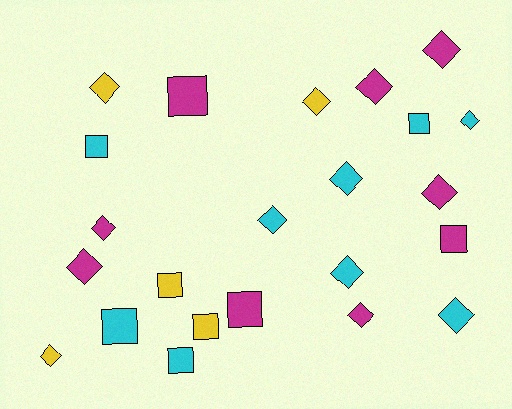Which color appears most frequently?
Cyan, with 9 objects.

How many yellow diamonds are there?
There are 3 yellow diamonds.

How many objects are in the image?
There are 23 objects.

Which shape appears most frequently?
Diamond, with 14 objects.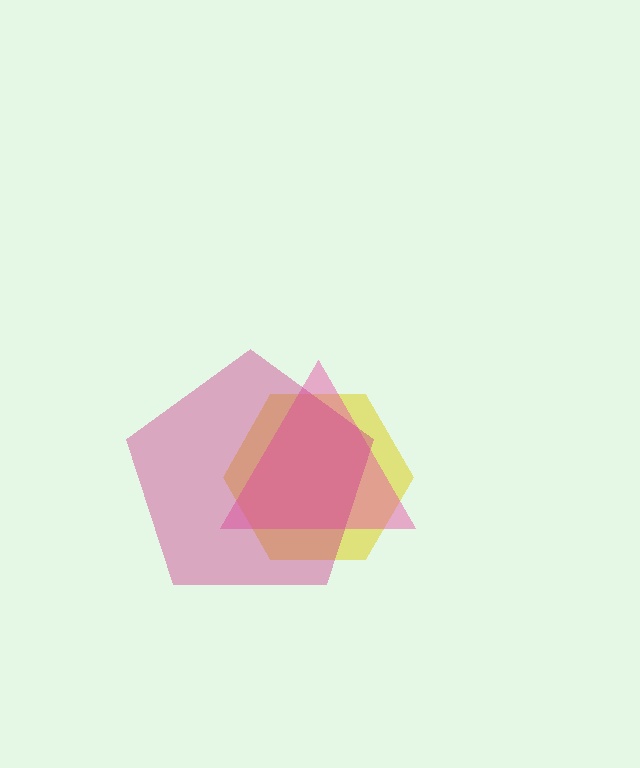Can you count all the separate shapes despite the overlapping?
Yes, there are 3 separate shapes.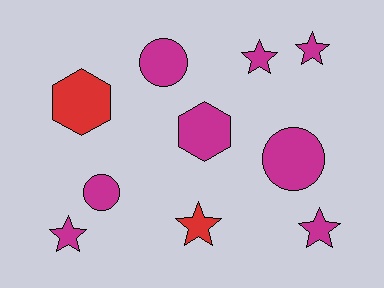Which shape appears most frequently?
Star, with 5 objects.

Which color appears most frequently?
Magenta, with 8 objects.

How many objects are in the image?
There are 10 objects.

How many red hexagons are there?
There is 1 red hexagon.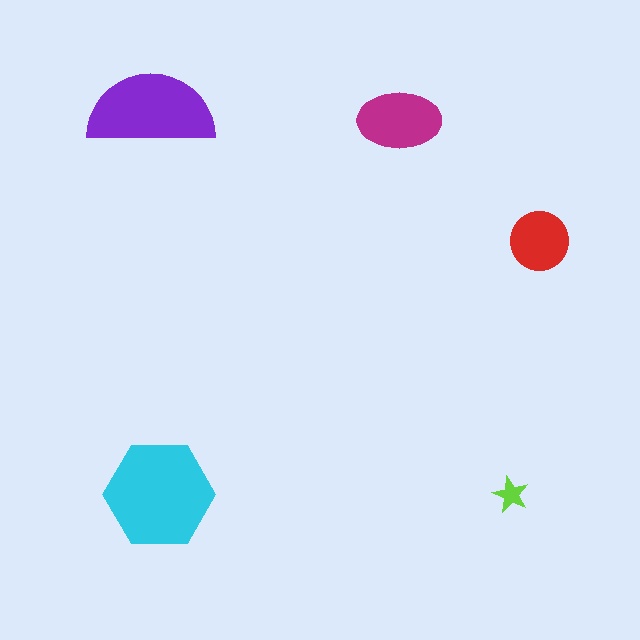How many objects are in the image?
There are 5 objects in the image.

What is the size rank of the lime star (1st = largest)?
5th.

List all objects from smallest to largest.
The lime star, the red circle, the magenta ellipse, the purple semicircle, the cyan hexagon.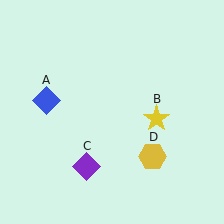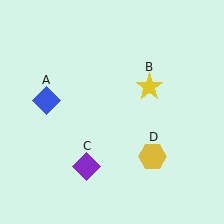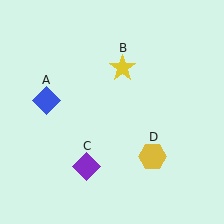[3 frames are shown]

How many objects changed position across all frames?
1 object changed position: yellow star (object B).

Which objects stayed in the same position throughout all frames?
Blue diamond (object A) and purple diamond (object C) and yellow hexagon (object D) remained stationary.